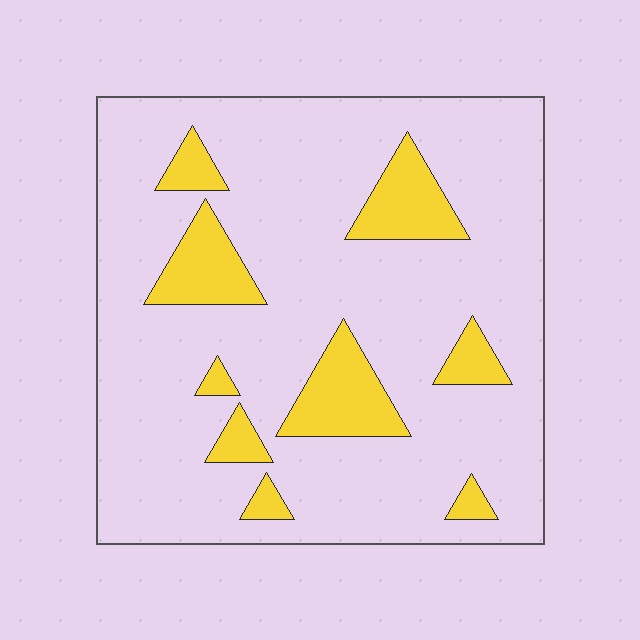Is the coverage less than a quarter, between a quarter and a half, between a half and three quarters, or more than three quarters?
Less than a quarter.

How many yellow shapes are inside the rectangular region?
9.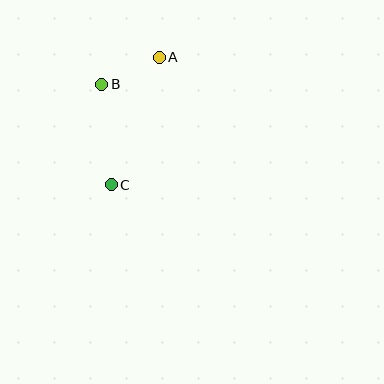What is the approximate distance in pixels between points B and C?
The distance between B and C is approximately 101 pixels.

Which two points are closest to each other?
Points A and B are closest to each other.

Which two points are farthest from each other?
Points A and C are farthest from each other.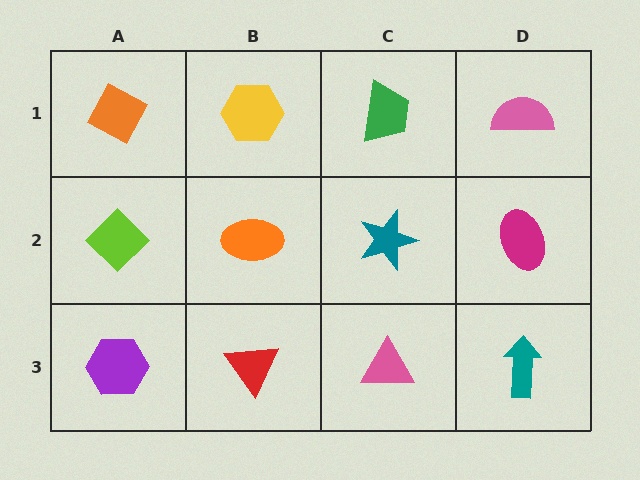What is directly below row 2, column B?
A red triangle.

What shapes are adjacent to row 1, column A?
A lime diamond (row 2, column A), a yellow hexagon (row 1, column B).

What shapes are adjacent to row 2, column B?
A yellow hexagon (row 1, column B), a red triangle (row 3, column B), a lime diamond (row 2, column A), a teal star (row 2, column C).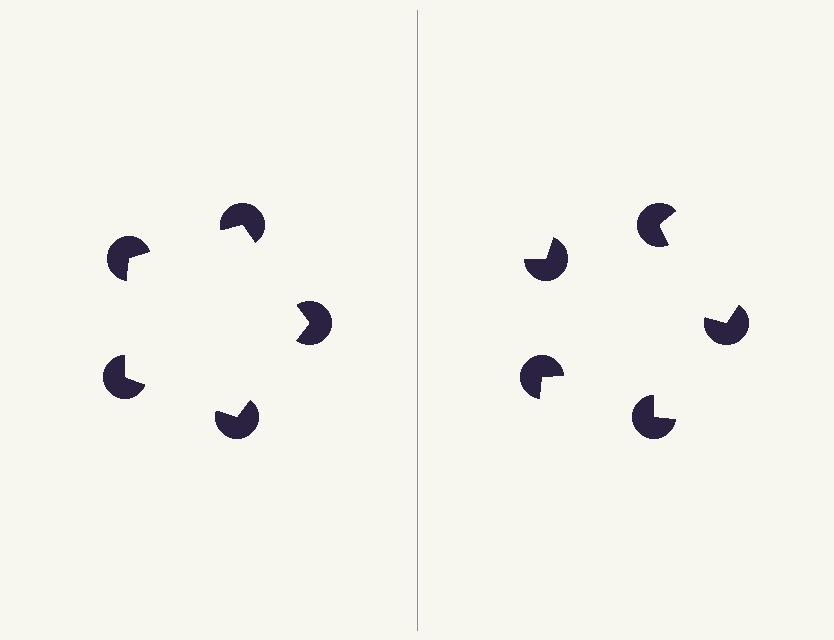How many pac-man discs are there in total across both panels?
10 — 5 on each side.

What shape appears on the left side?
An illusory pentagon.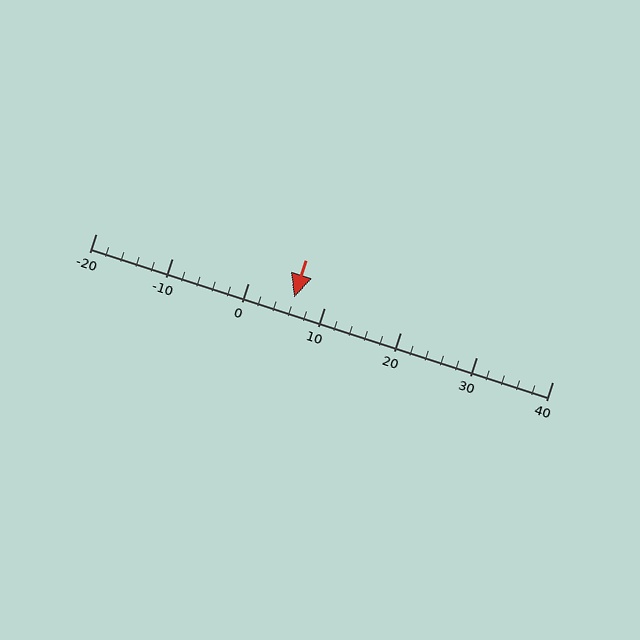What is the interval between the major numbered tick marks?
The major tick marks are spaced 10 units apart.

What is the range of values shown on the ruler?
The ruler shows values from -20 to 40.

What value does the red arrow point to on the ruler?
The red arrow points to approximately 6.